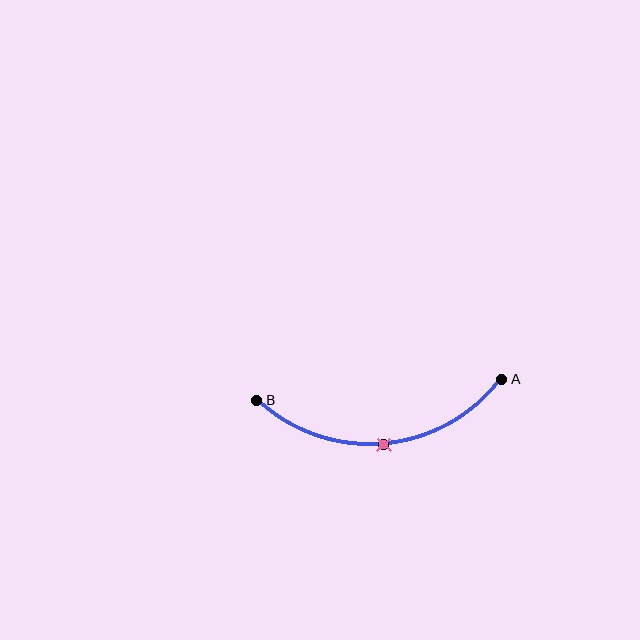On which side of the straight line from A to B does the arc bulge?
The arc bulges below the straight line connecting A and B.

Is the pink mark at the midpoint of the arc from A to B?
Yes. The pink mark lies on the arc at equal arc-length from both A and B — it is the arc midpoint.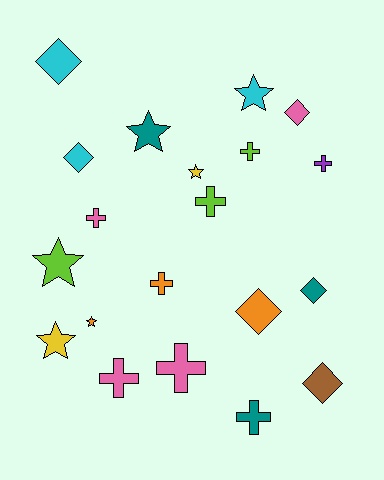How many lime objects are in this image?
There are 3 lime objects.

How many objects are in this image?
There are 20 objects.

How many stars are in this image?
There are 6 stars.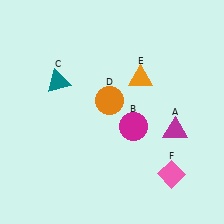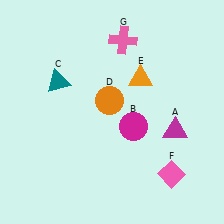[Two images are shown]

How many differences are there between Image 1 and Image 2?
There is 1 difference between the two images.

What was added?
A pink cross (G) was added in Image 2.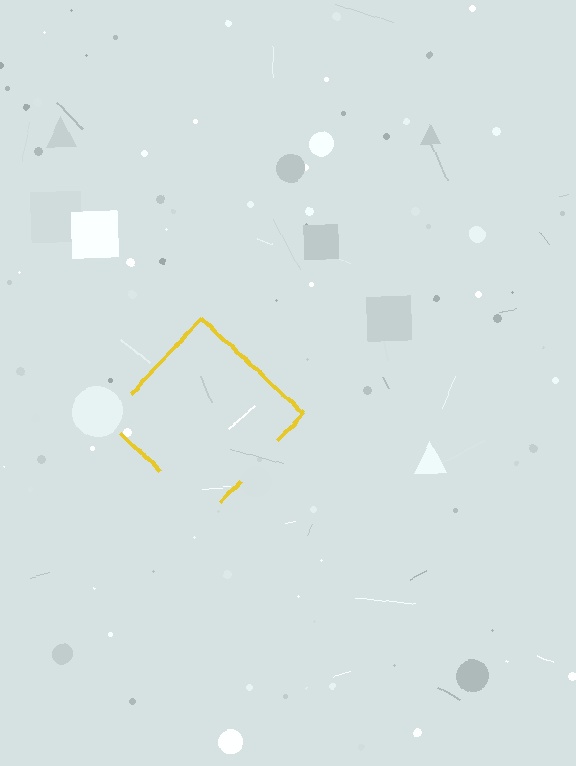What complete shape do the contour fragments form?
The contour fragments form a diamond.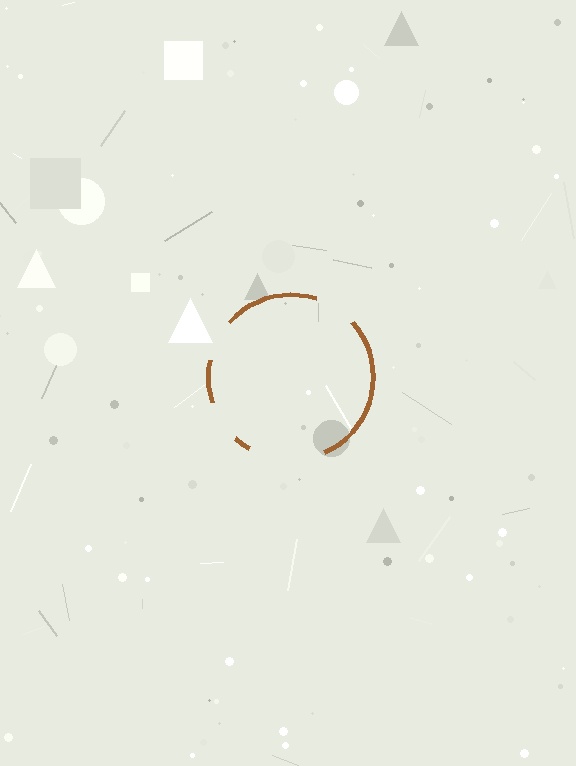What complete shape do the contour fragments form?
The contour fragments form a circle.